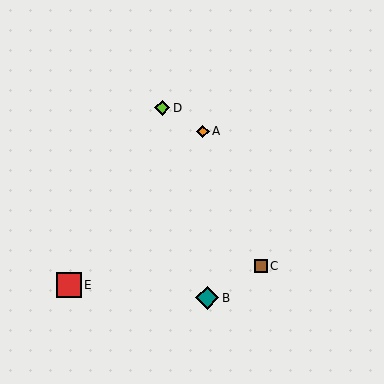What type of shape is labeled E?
Shape E is a red square.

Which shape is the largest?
The red square (labeled E) is the largest.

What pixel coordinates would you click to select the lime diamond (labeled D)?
Click at (162, 108) to select the lime diamond D.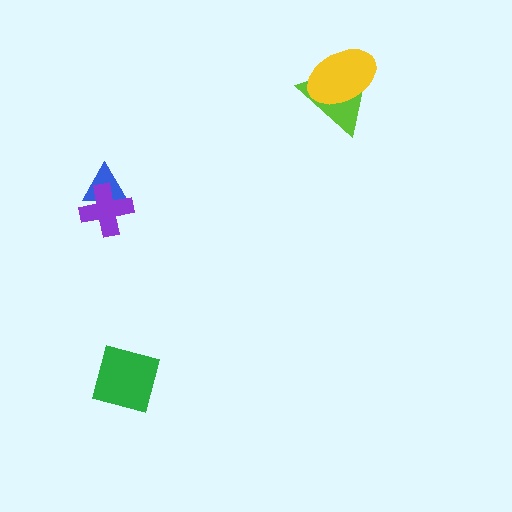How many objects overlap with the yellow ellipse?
1 object overlaps with the yellow ellipse.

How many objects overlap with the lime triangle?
1 object overlaps with the lime triangle.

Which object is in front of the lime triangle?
The yellow ellipse is in front of the lime triangle.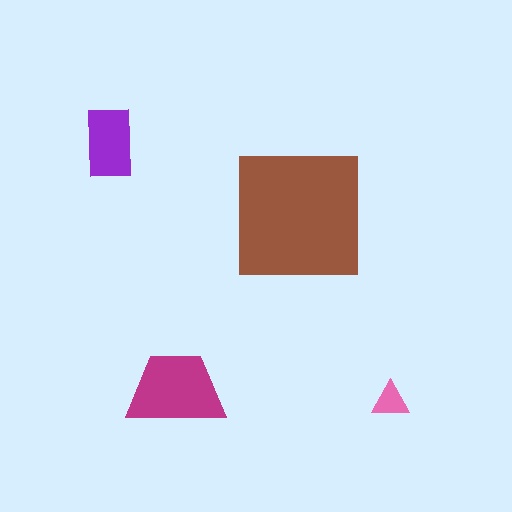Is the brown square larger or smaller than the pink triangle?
Larger.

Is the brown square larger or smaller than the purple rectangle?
Larger.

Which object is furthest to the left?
The purple rectangle is leftmost.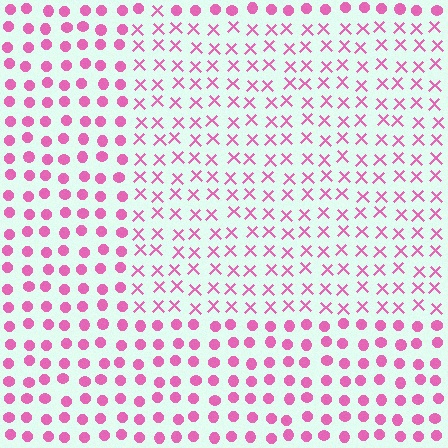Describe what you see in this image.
The image is filled with small pink elements arranged in a uniform grid. A rectangle-shaped region contains X marks, while the surrounding area contains circles. The boundary is defined purely by the change in element shape.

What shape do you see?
I see a rectangle.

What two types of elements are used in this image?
The image uses X marks inside the rectangle region and circles outside it.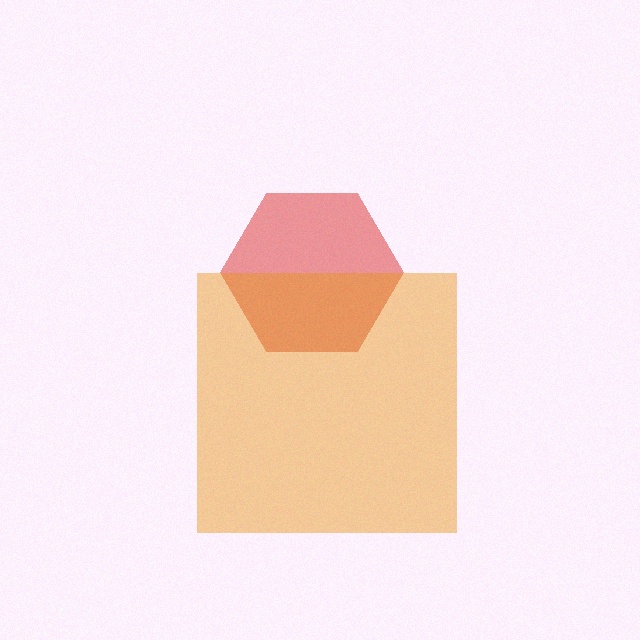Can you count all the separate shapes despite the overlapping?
Yes, there are 2 separate shapes.